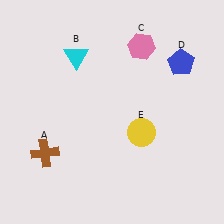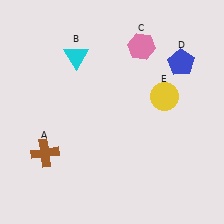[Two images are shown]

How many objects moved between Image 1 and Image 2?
1 object moved between the two images.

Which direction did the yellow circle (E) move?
The yellow circle (E) moved up.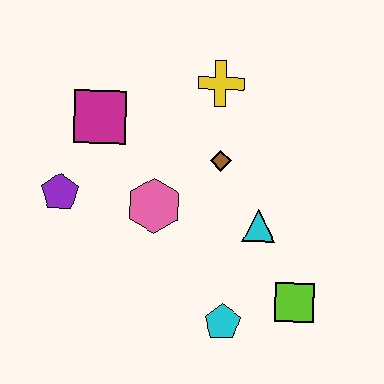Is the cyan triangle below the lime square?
No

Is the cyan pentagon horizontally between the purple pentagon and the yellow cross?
No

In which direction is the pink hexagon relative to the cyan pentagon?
The pink hexagon is above the cyan pentagon.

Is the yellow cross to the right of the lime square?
No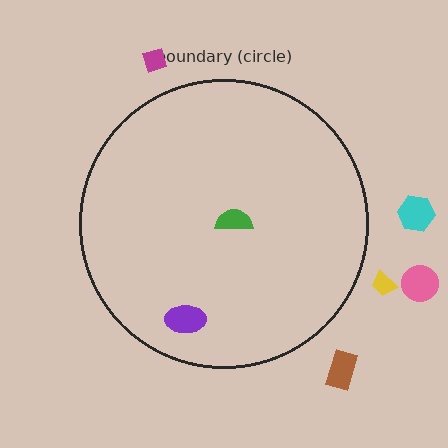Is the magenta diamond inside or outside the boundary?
Outside.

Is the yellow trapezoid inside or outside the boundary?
Outside.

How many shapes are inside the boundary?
2 inside, 5 outside.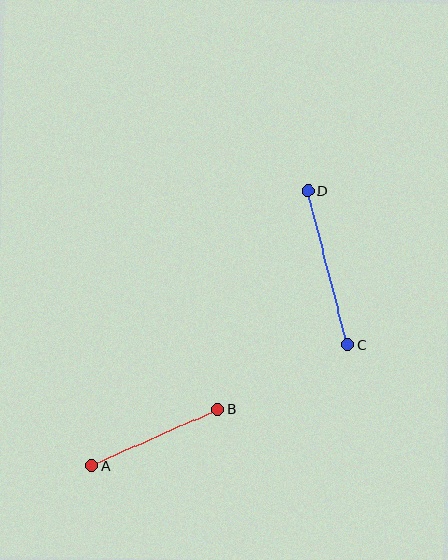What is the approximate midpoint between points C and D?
The midpoint is at approximately (328, 268) pixels.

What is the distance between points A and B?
The distance is approximately 138 pixels.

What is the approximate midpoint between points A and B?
The midpoint is at approximately (155, 437) pixels.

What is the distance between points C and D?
The distance is approximately 160 pixels.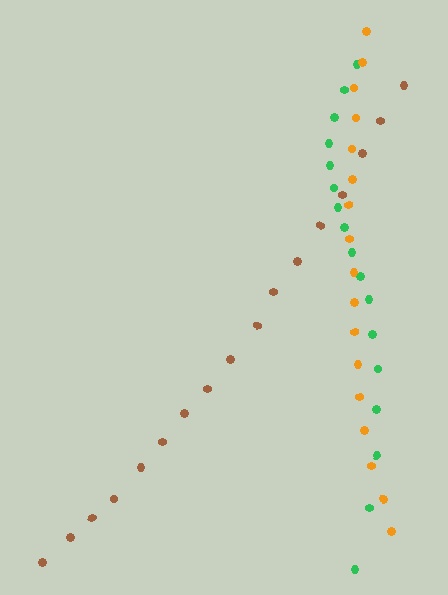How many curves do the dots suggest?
There are 3 distinct paths.